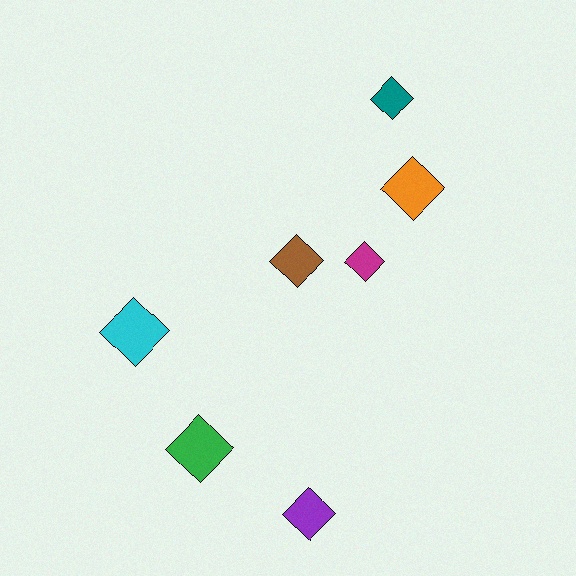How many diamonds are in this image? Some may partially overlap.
There are 7 diamonds.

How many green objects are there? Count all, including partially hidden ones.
There is 1 green object.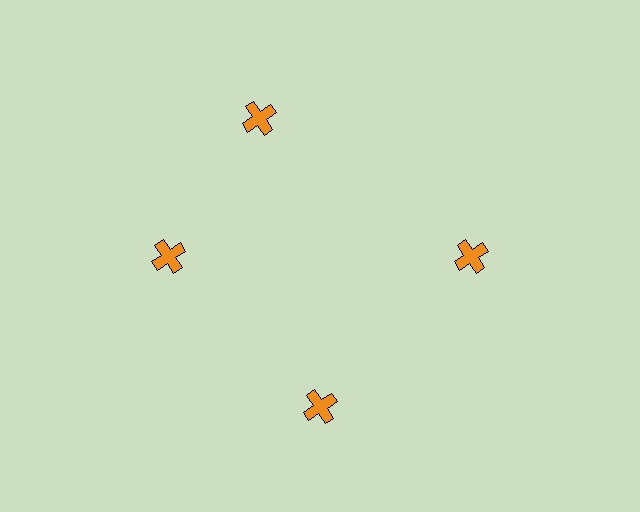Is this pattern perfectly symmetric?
No. The 4 orange crosses are arranged in a ring, but one element near the 12 o'clock position is rotated out of alignment along the ring, breaking the 4-fold rotational symmetry.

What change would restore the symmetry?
The symmetry would be restored by rotating it back into even spacing with its neighbors so that all 4 crosses sit at equal angles and equal distance from the center.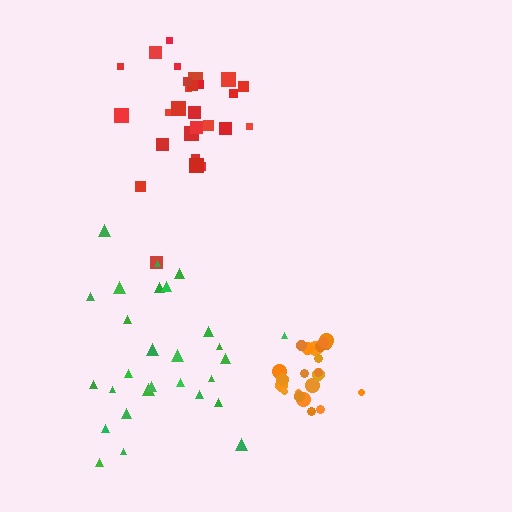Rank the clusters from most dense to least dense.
orange, red, green.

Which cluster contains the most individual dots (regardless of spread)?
Red (28).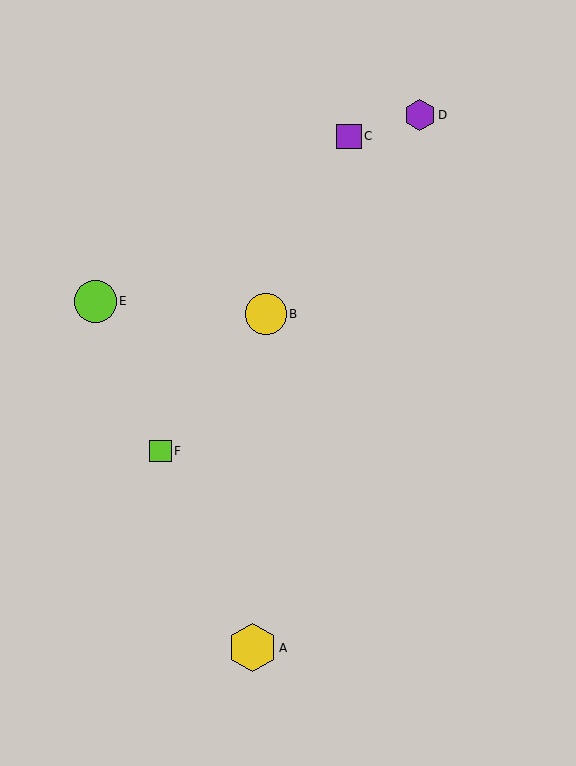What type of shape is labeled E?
Shape E is a lime circle.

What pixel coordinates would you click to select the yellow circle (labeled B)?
Click at (266, 314) to select the yellow circle B.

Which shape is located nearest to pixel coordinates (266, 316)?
The yellow circle (labeled B) at (266, 314) is nearest to that location.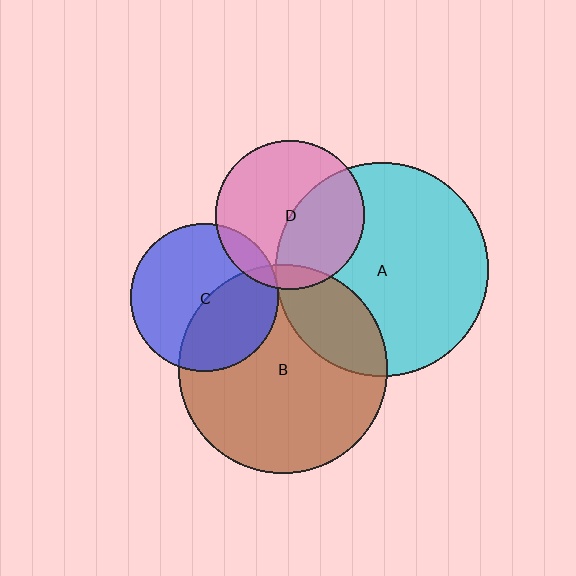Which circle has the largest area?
Circle A (cyan).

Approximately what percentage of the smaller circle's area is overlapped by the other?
Approximately 40%.